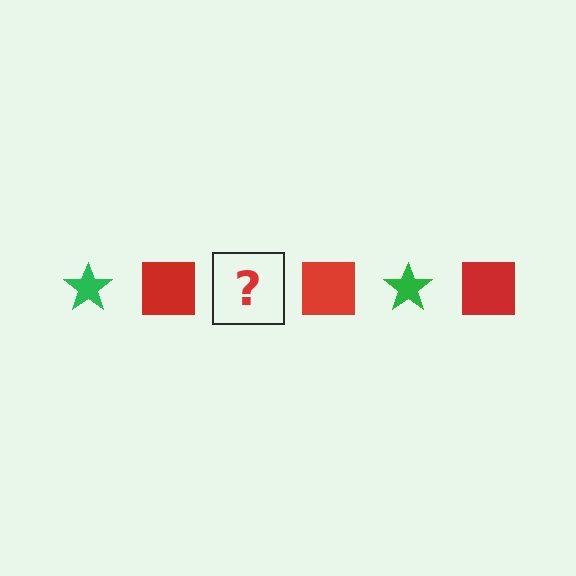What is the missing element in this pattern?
The missing element is a green star.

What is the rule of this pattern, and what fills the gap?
The rule is that the pattern alternates between green star and red square. The gap should be filled with a green star.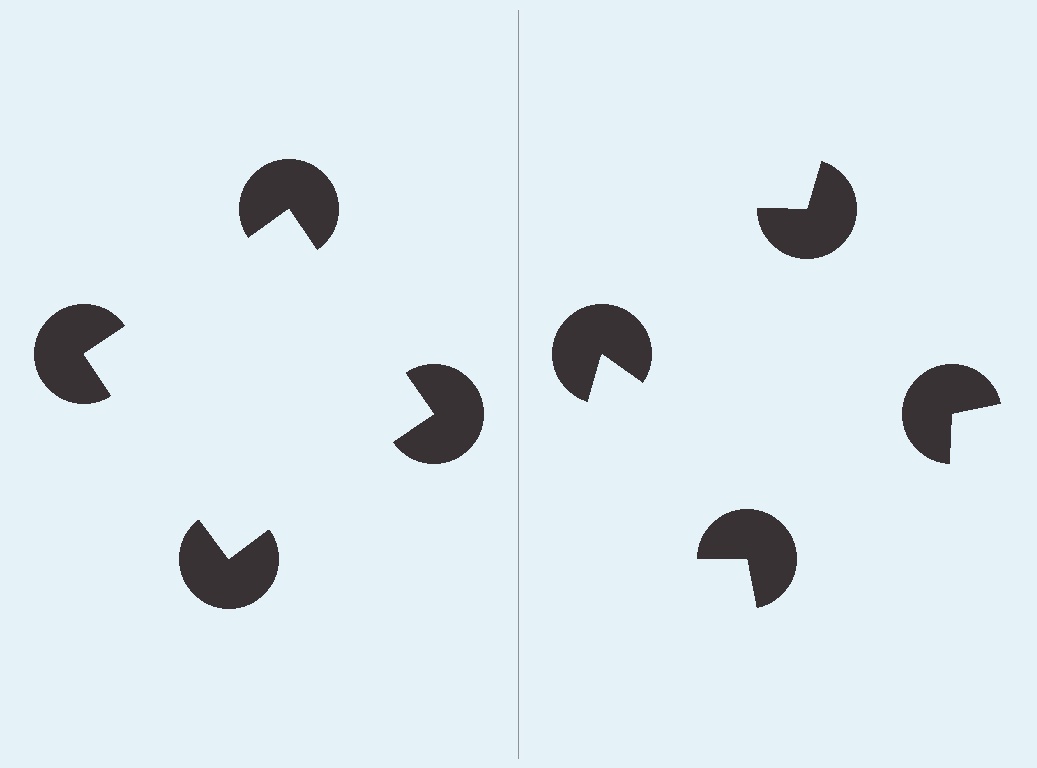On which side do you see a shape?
An illusory square appears on the left side. On the right side the wedge cuts are rotated, so no coherent shape forms.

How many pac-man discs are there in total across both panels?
8 — 4 on each side.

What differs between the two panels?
The pac-man discs are positioned identically on both sides; only the wedge orientations differ. On the left they align to a square; on the right they are misaligned.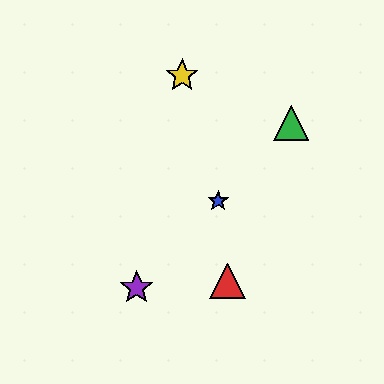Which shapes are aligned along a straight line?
The blue star, the green triangle, the purple star are aligned along a straight line.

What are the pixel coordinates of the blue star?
The blue star is at (218, 201).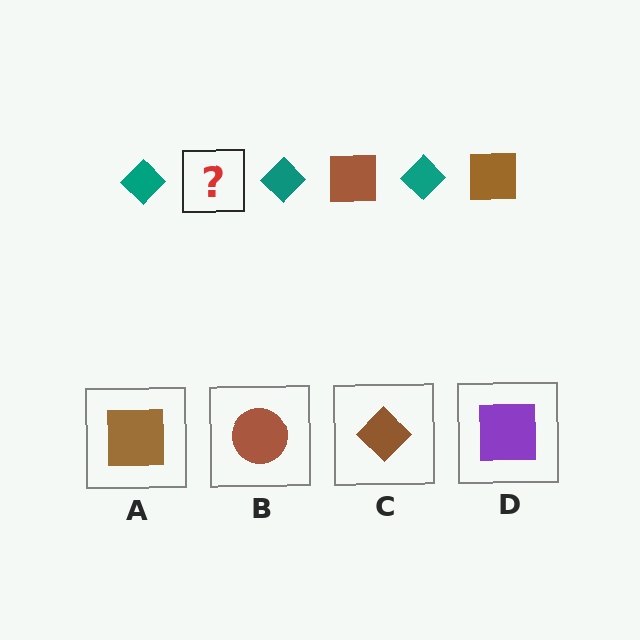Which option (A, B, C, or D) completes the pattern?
A.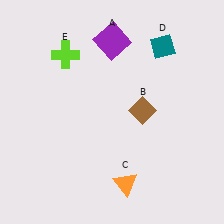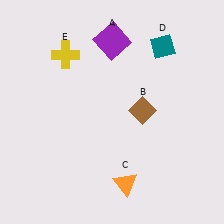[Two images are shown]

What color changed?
The cross (E) changed from lime in Image 1 to yellow in Image 2.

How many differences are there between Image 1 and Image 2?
There is 1 difference between the two images.